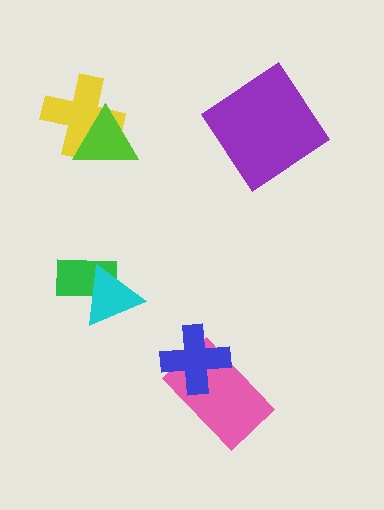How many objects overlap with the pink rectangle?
1 object overlaps with the pink rectangle.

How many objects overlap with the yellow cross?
1 object overlaps with the yellow cross.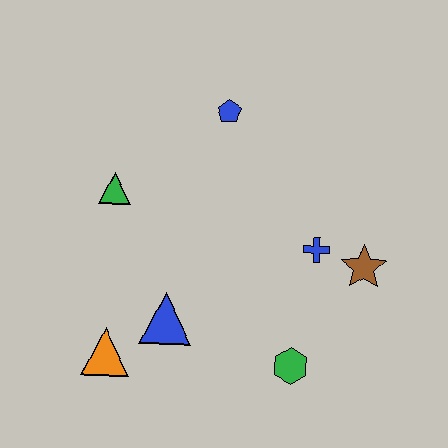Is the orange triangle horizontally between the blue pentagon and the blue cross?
No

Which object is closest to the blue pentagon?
The green triangle is closest to the blue pentagon.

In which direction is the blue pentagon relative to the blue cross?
The blue pentagon is above the blue cross.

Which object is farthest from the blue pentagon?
The orange triangle is farthest from the blue pentagon.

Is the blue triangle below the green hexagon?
No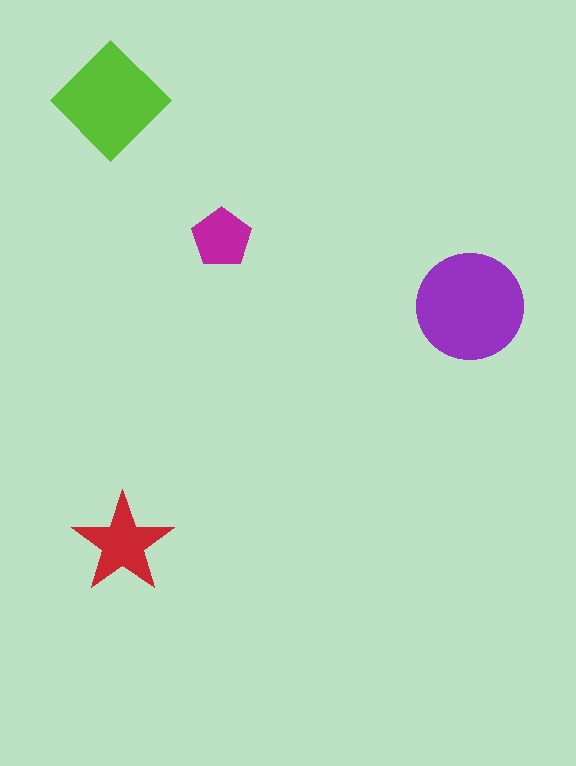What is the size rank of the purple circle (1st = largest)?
1st.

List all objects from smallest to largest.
The magenta pentagon, the red star, the lime diamond, the purple circle.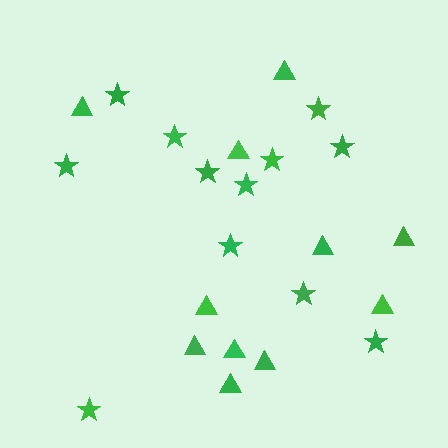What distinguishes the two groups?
There are 2 groups: one group of triangles (11) and one group of stars (12).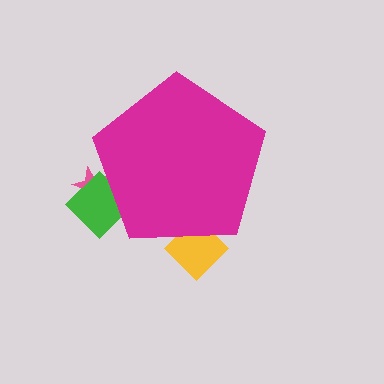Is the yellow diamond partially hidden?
Yes, the yellow diamond is partially hidden behind the magenta pentagon.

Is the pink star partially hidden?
Yes, the pink star is partially hidden behind the magenta pentagon.